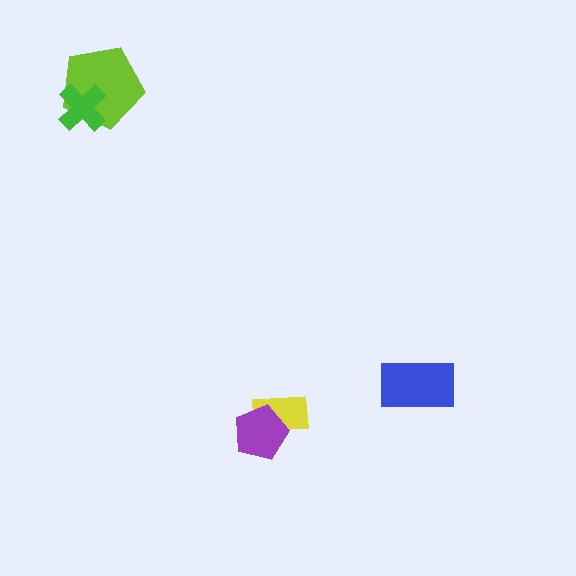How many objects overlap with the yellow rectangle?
1 object overlaps with the yellow rectangle.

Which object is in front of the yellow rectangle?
The purple pentagon is in front of the yellow rectangle.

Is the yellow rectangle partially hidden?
Yes, it is partially covered by another shape.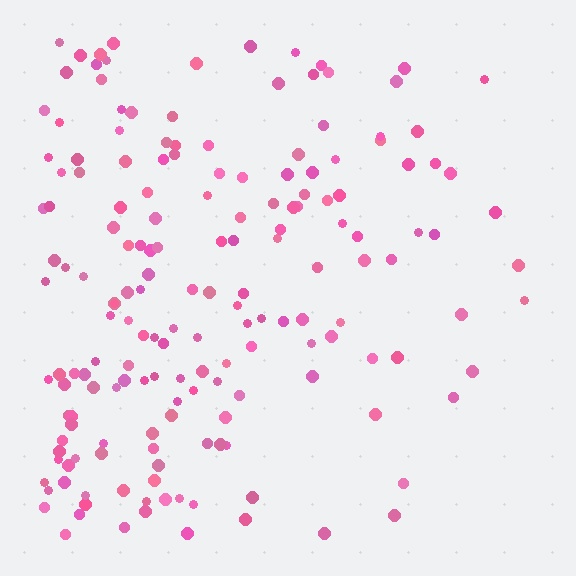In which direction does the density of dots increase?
From right to left, with the left side densest.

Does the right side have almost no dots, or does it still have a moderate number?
Still a moderate number, just noticeably fewer than the left.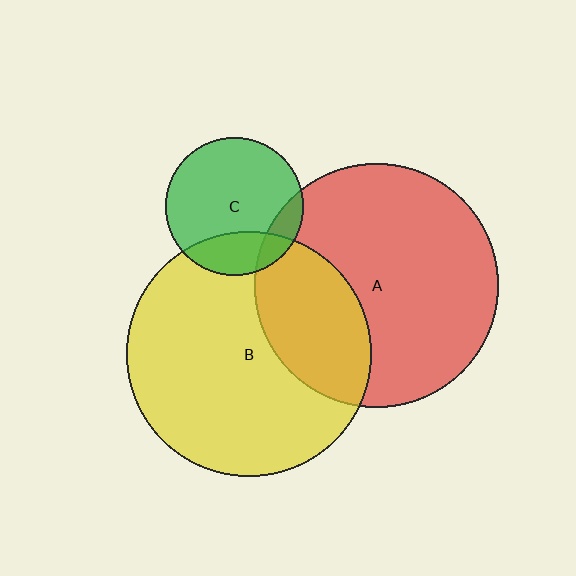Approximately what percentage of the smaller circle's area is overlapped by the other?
Approximately 20%.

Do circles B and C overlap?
Yes.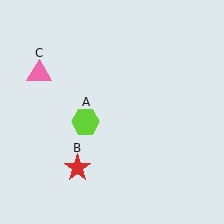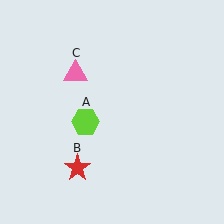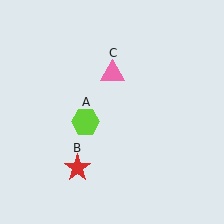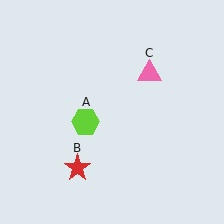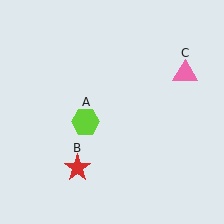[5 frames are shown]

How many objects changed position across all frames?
1 object changed position: pink triangle (object C).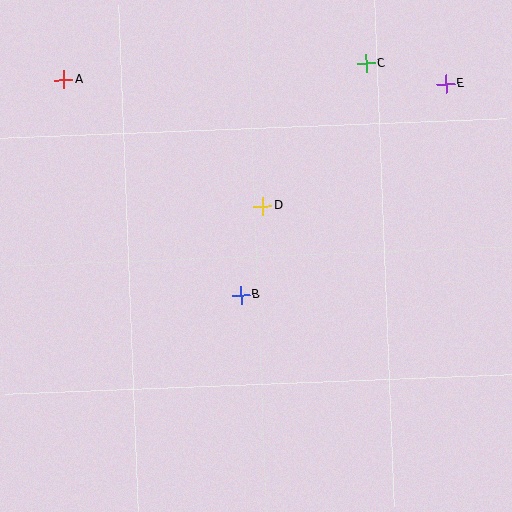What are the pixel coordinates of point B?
Point B is at (241, 295).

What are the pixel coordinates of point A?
Point A is at (64, 79).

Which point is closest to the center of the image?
Point B at (241, 295) is closest to the center.